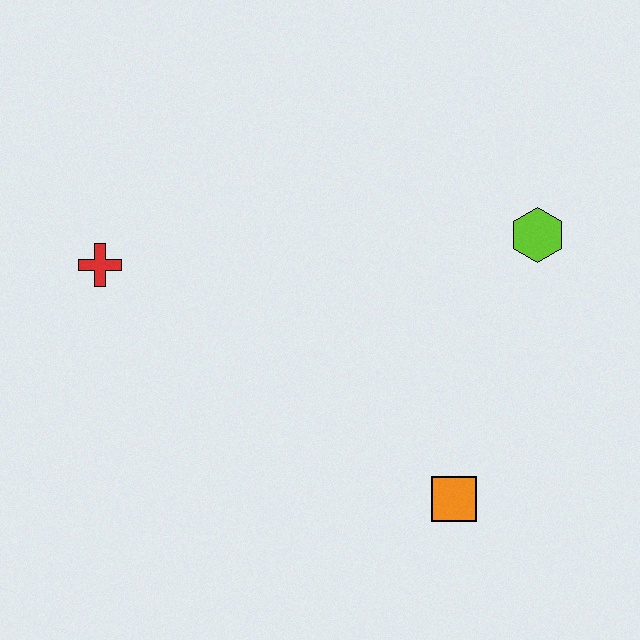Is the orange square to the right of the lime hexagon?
No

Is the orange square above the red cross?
No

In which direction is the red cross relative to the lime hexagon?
The red cross is to the left of the lime hexagon.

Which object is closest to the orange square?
The lime hexagon is closest to the orange square.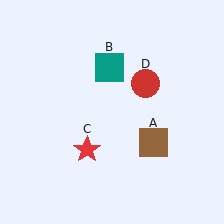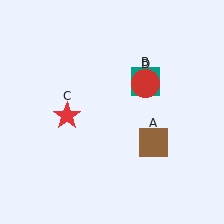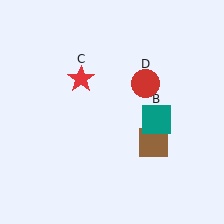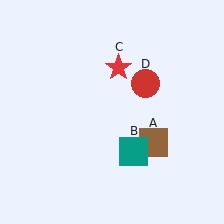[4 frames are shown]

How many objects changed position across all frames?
2 objects changed position: teal square (object B), red star (object C).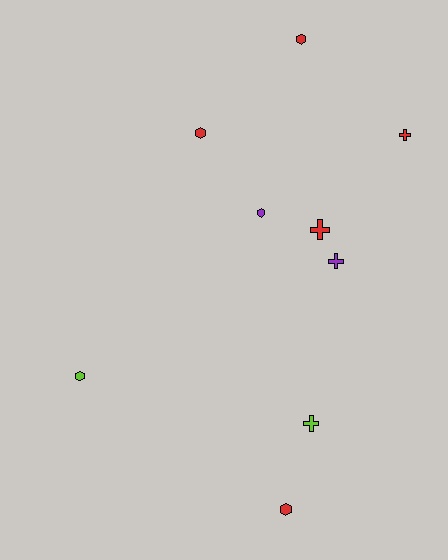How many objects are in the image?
There are 9 objects.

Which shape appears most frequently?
Hexagon, with 5 objects.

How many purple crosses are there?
There is 1 purple cross.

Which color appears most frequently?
Red, with 5 objects.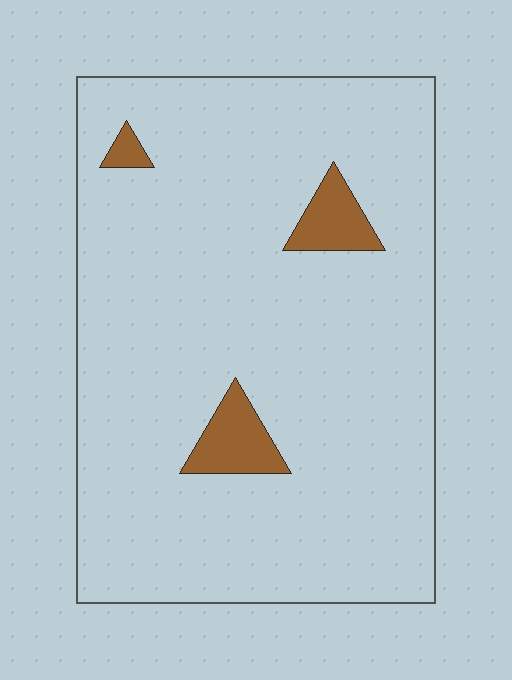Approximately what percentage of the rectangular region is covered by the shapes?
Approximately 5%.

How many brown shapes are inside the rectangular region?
3.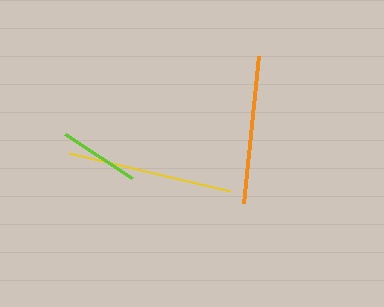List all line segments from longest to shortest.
From longest to shortest: yellow, orange, lime.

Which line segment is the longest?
The yellow line is the longest at approximately 166 pixels.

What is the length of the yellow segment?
The yellow segment is approximately 166 pixels long.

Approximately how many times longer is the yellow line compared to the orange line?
The yellow line is approximately 1.1 times the length of the orange line.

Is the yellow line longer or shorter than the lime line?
The yellow line is longer than the lime line.